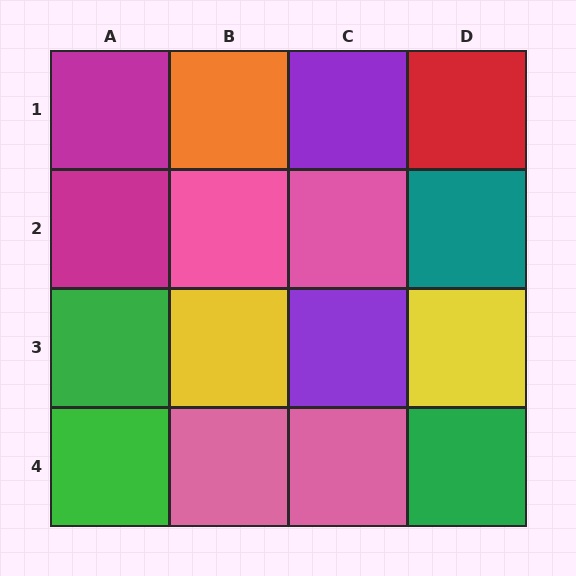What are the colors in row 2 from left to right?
Magenta, pink, pink, teal.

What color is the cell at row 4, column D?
Green.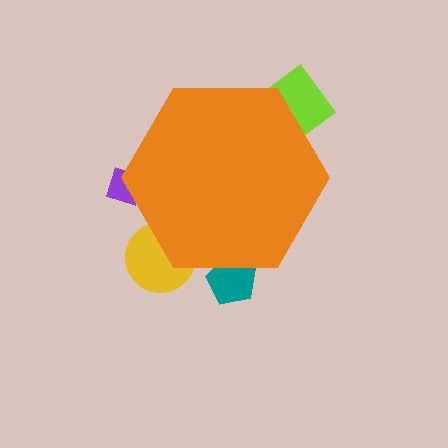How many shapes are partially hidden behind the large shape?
4 shapes are partially hidden.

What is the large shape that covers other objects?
An orange hexagon.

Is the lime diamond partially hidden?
Yes, the lime diamond is partially hidden behind the orange hexagon.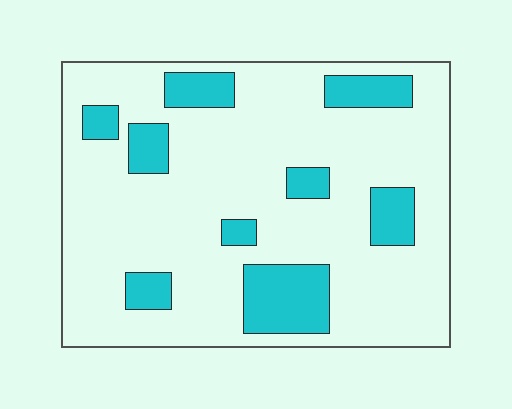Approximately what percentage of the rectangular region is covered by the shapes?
Approximately 20%.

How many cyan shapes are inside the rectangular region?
9.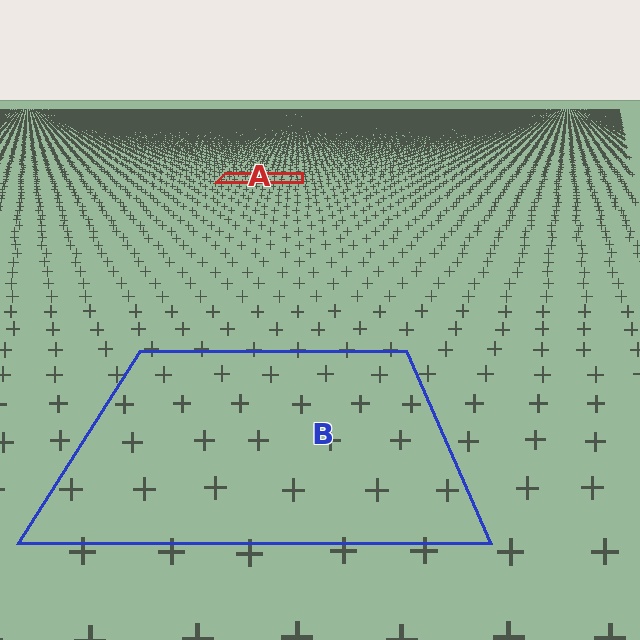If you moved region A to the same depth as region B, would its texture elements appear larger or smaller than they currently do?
They would appear larger. At a closer depth, the same texture elements are projected at a bigger on-screen size.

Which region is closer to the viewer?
Region B is closer. The texture elements there are larger and more spread out.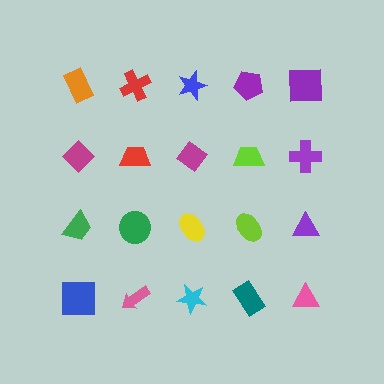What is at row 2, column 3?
A magenta diamond.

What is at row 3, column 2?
A green circle.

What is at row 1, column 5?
A purple square.